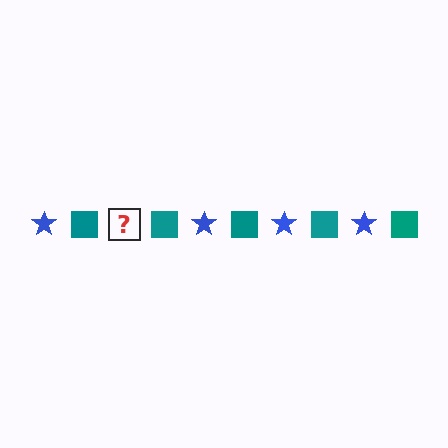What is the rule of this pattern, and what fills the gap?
The rule is that the pattern alternates between blue star and teal square. The gap should be filled with a blue star.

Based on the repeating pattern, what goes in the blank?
The blank should be a blue star.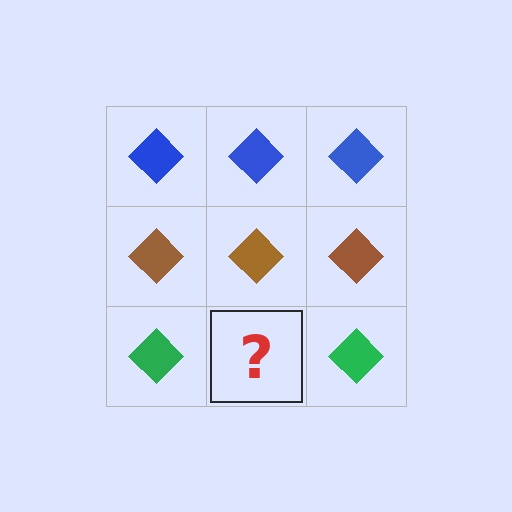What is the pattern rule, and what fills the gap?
The rule is that each row has a consistent color. The gap should be filled with a green diamond.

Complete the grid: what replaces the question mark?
The question mark should be replaced with a green diamond.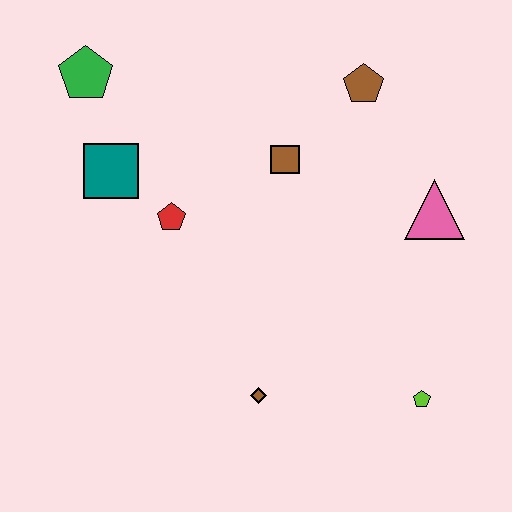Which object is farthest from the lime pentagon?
The green pentagon is farthest from the lime pentagon.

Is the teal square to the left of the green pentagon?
No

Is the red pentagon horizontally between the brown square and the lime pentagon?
No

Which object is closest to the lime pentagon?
The brown diamond is closest to the lime pentagon.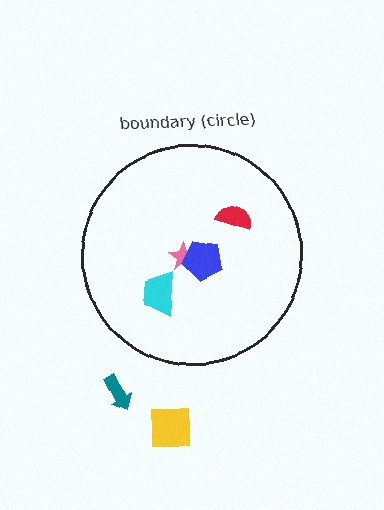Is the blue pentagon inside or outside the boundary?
Inside.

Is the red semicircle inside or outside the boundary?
Inside.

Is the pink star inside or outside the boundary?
Inside.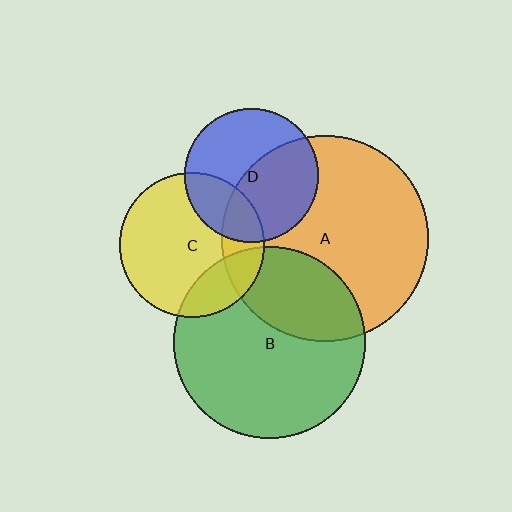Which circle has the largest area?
Circle A (orange).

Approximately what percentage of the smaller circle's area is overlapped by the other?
Approximately 20%.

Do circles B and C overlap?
Yes.